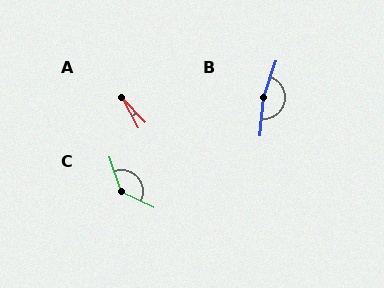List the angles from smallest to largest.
A (16°), C (134°), B (167°).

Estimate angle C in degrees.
Approximately 134 degrees.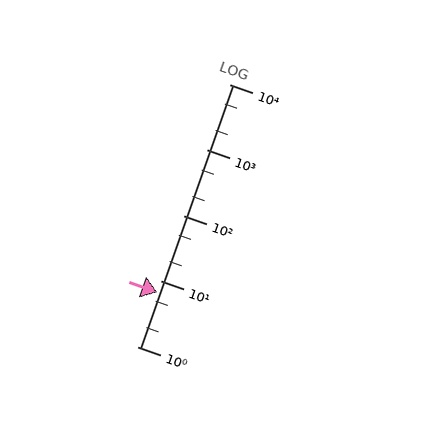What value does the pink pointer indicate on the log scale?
The pointer indicates approximately 6.8.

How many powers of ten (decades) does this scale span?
The scale spans 4 decades, from 1 to 10000.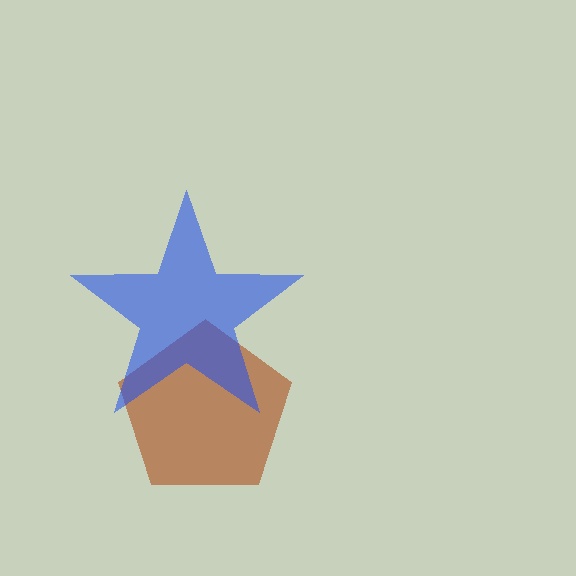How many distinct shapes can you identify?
There are 2 distinct shapes: a brown pentagon, a blue star.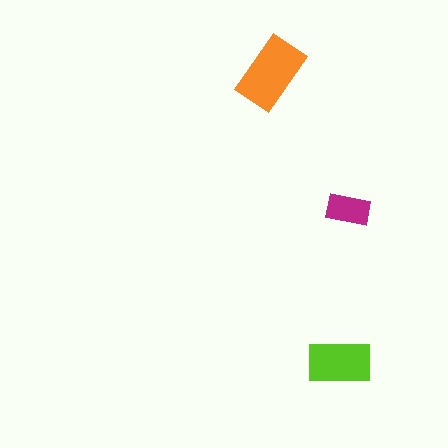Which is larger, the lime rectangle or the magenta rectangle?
The lime one.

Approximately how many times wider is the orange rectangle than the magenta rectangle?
About 1.5 times wider.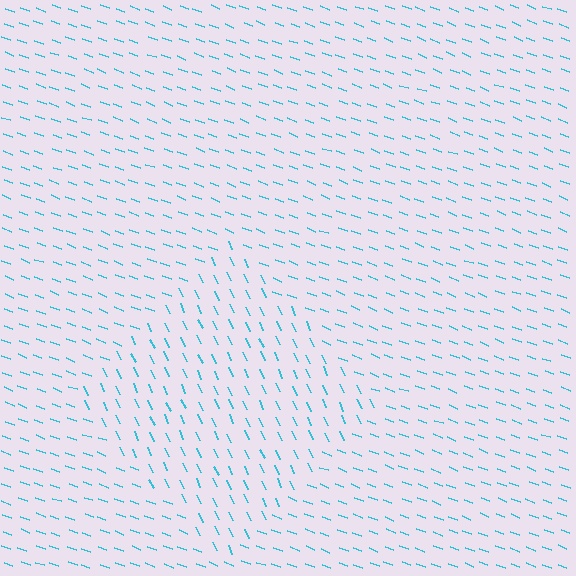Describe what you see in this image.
The image is filled with small cyan line segments. A diamond region in the image has lines oriented differently from the surrounding lines, creating a visible texture boundary.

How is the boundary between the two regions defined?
The boundary is defined purely by a change in line orientation (approximately 45 degrees difference). All lines are the same color and thickness.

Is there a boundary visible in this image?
Yes, there is a texture boundary formed by a change in line orientation.